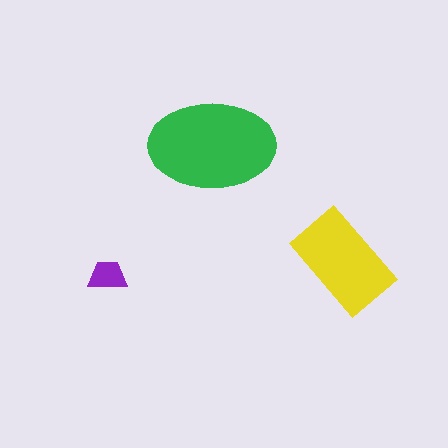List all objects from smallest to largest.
The purple trapezoid, the yellow rectangle, the green ellipse.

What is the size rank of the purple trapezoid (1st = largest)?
3rd.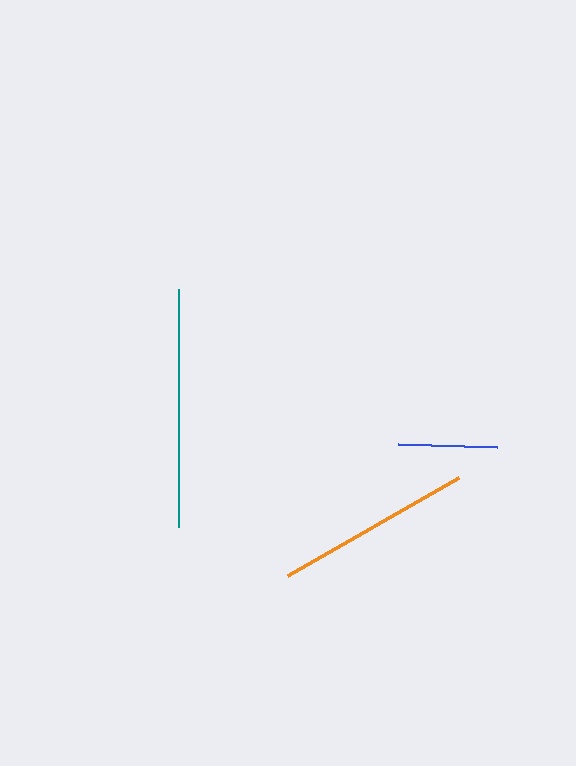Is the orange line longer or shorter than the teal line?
The teal line is longer than the orange line.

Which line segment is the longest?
The teal line is the longest at approximately 238 pixels.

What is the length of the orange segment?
The orange segment is approximately 197 pixels long.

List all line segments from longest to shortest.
From longest to shortest: teal, orange, blue.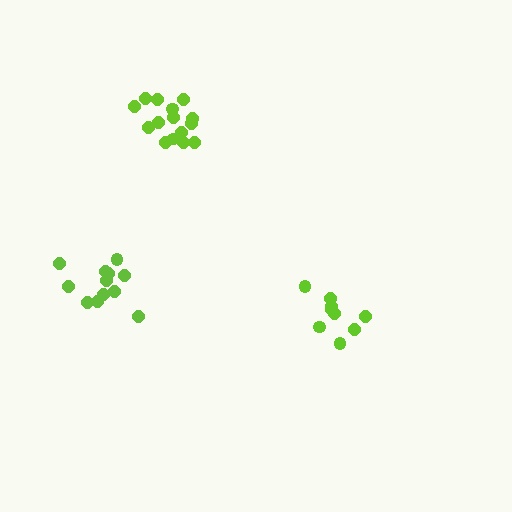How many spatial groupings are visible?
There are 3 spatial groupings.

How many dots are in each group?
Group 1: 12 dots, Group 2: 9 dots, Group 3: 15 dots (36 total).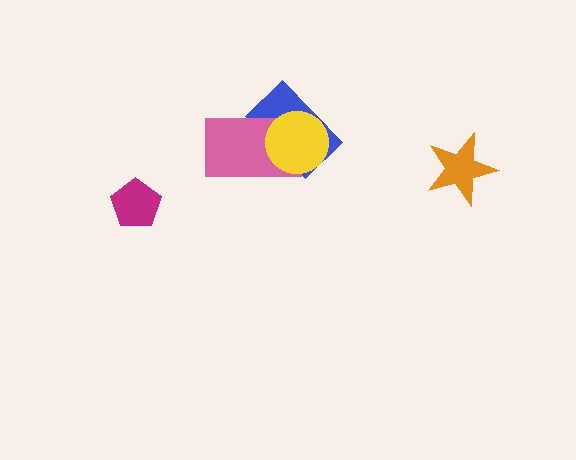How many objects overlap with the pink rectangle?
2 objects overlap with the pink rectangle.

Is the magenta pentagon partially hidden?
No, no other shape covers it.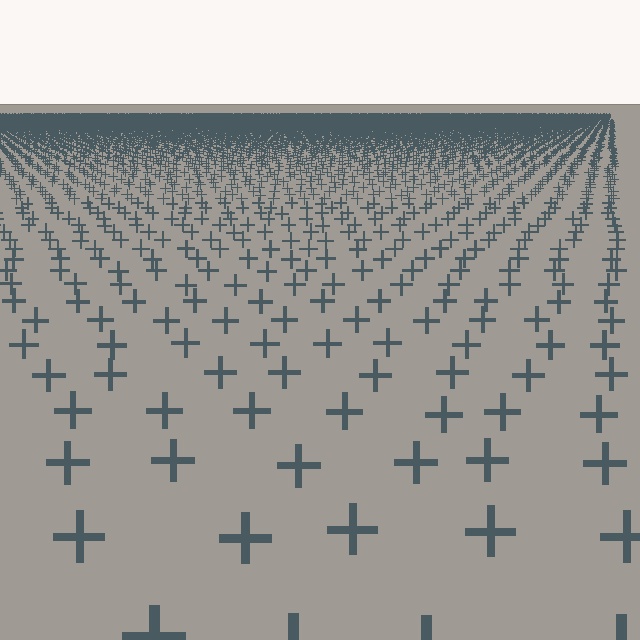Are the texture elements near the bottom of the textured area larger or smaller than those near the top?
Larger. Near the bottom, elements are closer to the viewer and appear at a bigger on-screen size.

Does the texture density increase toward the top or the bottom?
Density increases toward the top.